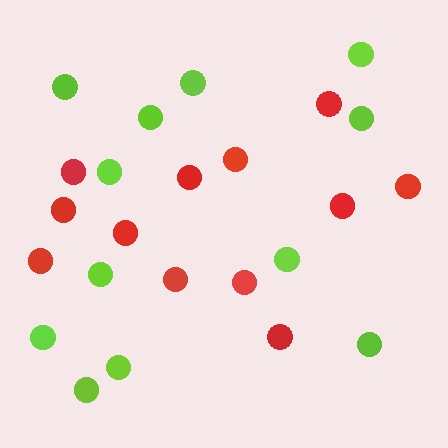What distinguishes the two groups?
There are 2 groups: one group of lime circles (12) and one group of red circles (12).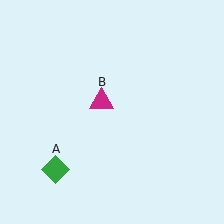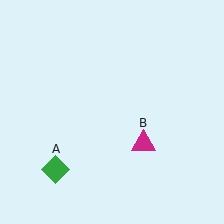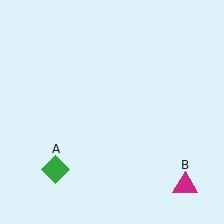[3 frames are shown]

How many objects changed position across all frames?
1 object changed position: magenta triangle (object B).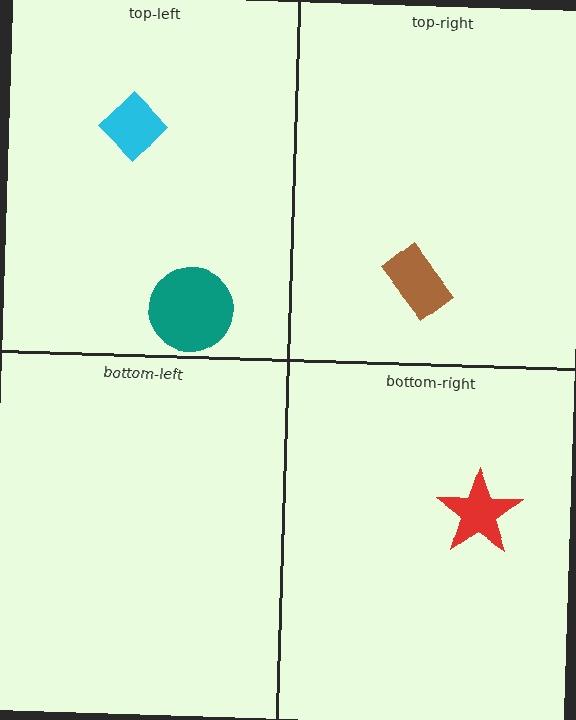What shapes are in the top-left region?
The teal circle, the cyan diamond.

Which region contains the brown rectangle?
The top-right region.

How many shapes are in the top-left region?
2.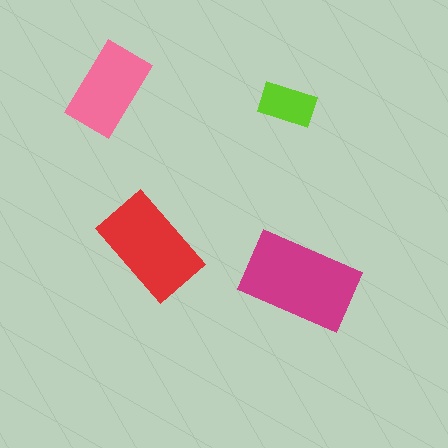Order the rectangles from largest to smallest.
the magenta one, the red one, the pink one, the lime one.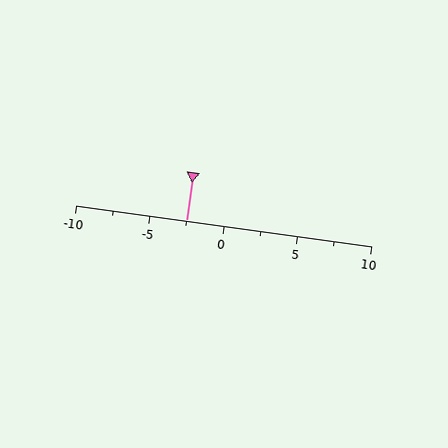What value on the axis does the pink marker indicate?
The marker indicates approximately -2.5.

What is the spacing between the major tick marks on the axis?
The major ticks are spaced 5 apart.